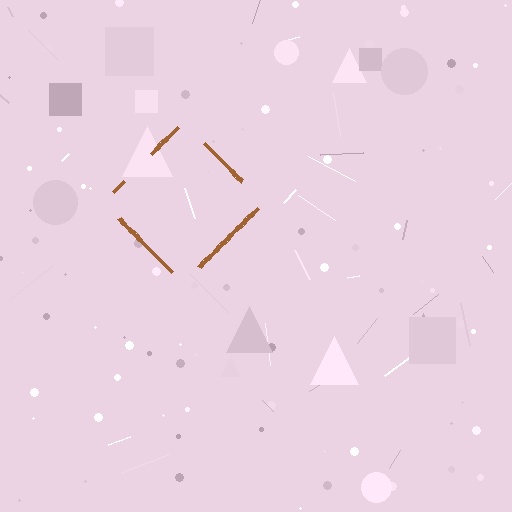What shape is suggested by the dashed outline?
The dashed outline suggests a diamond.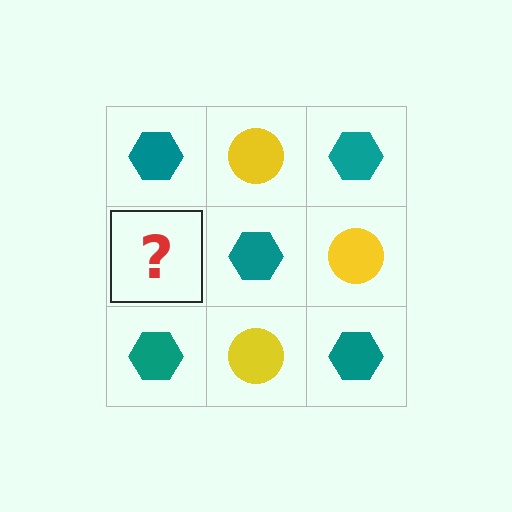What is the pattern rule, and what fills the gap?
The rule is that it alternates teal hexagon and yellow circle in a checkerboard pattern. The gap should be filled with a yellow circle.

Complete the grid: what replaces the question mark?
The question mark should be replaced with a yellow circle.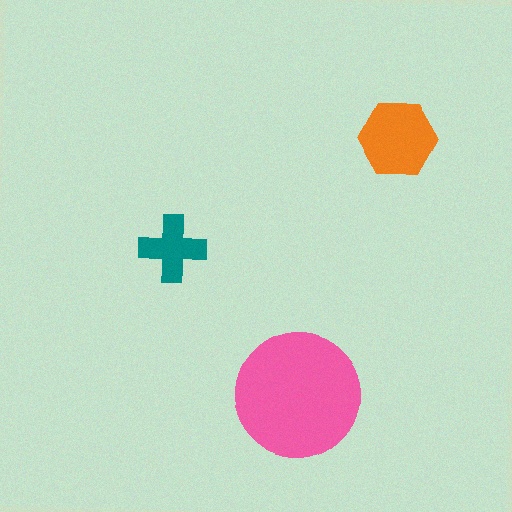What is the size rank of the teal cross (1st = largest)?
3rd.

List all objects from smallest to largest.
The teal cross, the orange hexagon, the pink circle.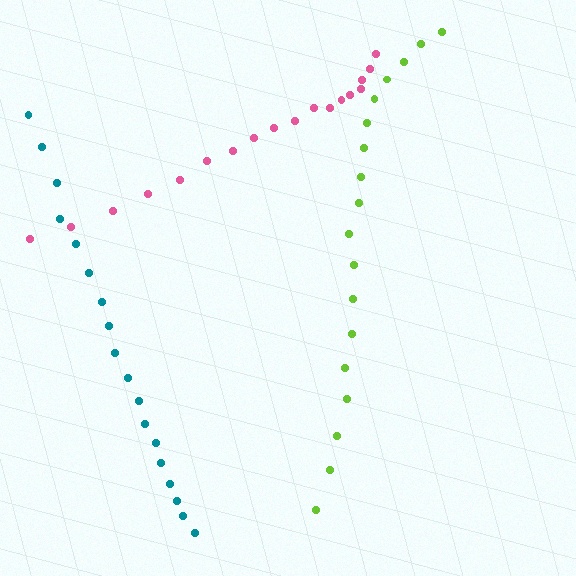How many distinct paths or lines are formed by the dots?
There are 3 distinct paths.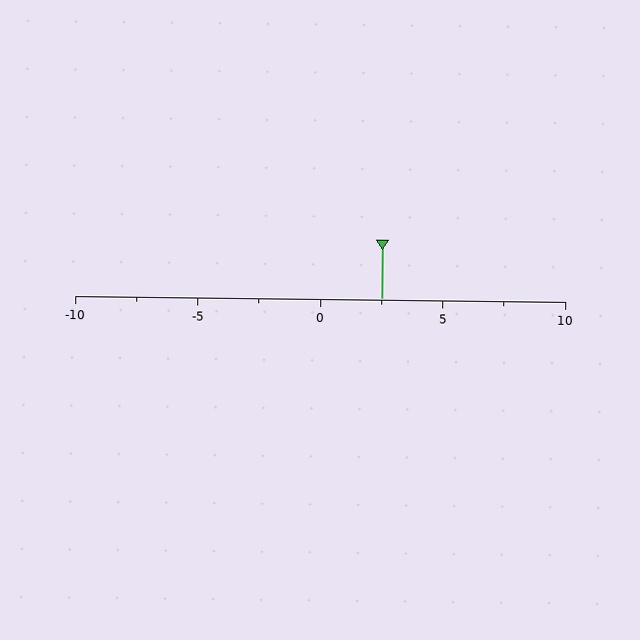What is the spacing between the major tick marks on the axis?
The major ticks are spaced 5 apart.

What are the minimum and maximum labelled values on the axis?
The axis runs from -10 to 10.